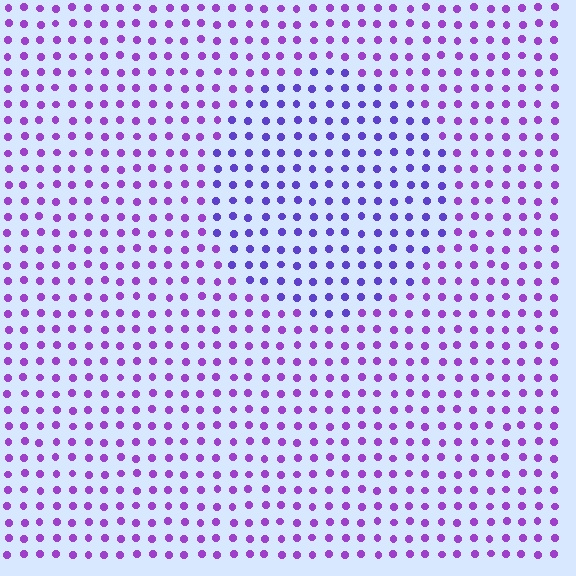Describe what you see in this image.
The image is filled with small purple elements in a uniform arrangement. A circle-shaped region is visible where the elements are tinted to a slightly different hue, forming a subtle color boundary.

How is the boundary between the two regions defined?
The boundary is defined purely by a slight shift in hue (about 28 degrees). Spacing, size, and orientation are identical on both sides.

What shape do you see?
I see a circle.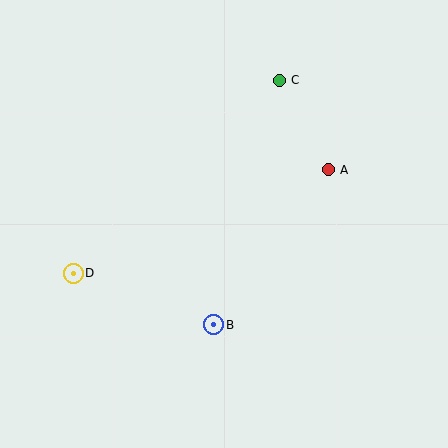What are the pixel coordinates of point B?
Point B is at (214, 325).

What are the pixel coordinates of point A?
Point A is at (328, 170).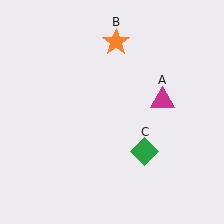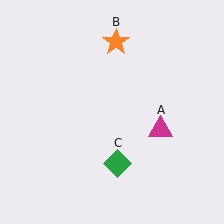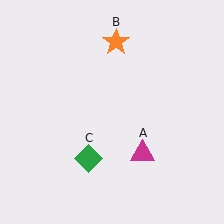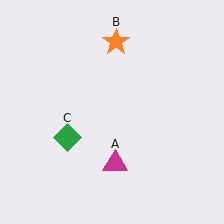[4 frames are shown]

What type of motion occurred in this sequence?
The magenta triangle (object A), green diamond (object C) rotated clockwise around the center of the scene.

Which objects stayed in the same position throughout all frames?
Orange star (object B) remained stationary.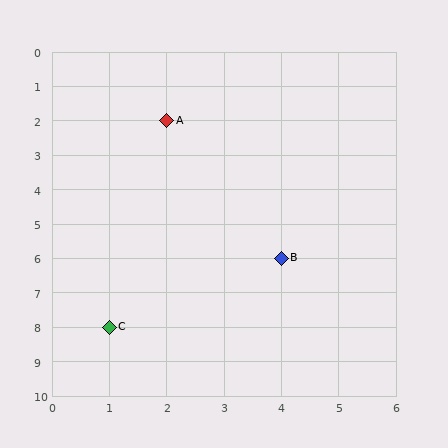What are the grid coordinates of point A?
Point A is at grid coordinates (2, 2).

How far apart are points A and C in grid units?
Points A and C are 1 column and 6 rows apart (about 6.1 grid units diagonally).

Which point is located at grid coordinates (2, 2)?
Point A is at (2, 2).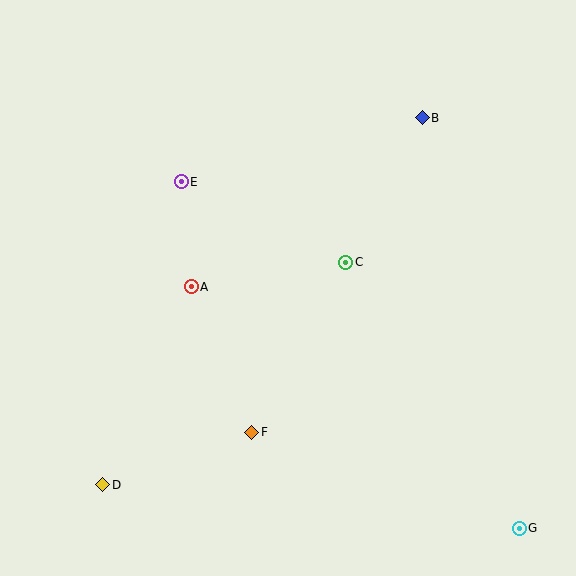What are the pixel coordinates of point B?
Point B is at (422, 118).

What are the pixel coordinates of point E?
Point E is at (181, 182).